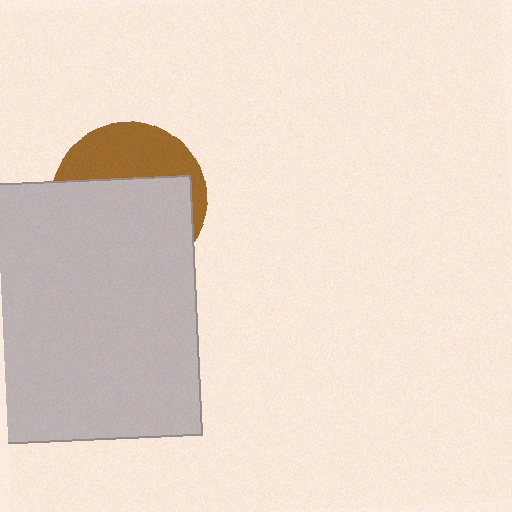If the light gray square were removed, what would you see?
You would see the complete brown circle.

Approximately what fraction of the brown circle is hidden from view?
Roughly 64% of the brown circle is hidden behind the light gray square.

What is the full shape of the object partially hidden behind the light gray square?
The partially hidden object is a brown circle.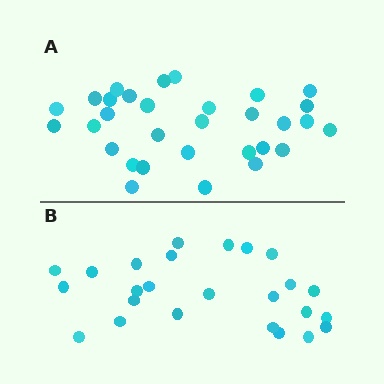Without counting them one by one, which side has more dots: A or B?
Region A (the top region) has more dots.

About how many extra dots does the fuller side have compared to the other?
Region A has about 6 more dots than region B.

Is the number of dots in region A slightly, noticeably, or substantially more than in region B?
Region A has only slightly more — the two regions are fairly close. The ratio is roughly 1.2 to 1.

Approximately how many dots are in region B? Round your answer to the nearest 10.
About 20 dots. (The exact count is 25, which rounds to 20.)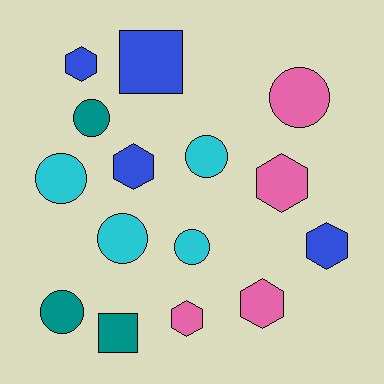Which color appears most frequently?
Blue, with 4 objects.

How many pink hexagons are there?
There are 3 pink hexagons.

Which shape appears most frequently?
Circle, with 7 objects.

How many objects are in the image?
There are 15 objects.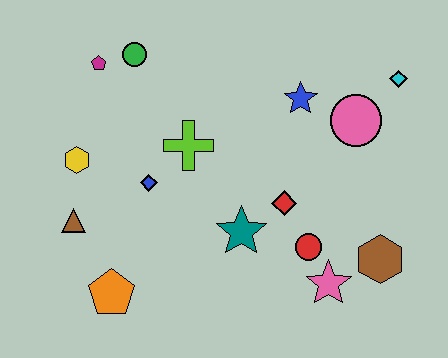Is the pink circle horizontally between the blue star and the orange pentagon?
No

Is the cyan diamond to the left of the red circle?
No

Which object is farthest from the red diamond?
The magenta pentagon is farthest from the red diamond.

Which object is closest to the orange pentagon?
The brown triangle is closest to the orange pentagon.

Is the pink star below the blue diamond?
Yes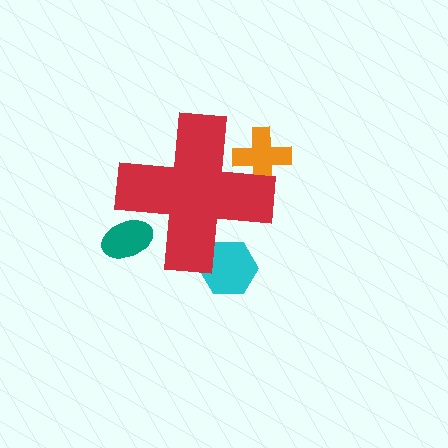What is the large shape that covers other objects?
A red cross.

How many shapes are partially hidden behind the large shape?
3 shapes are partially hidden.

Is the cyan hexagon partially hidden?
Yes, the cyan hexagon is partially hidden behind the red cross.